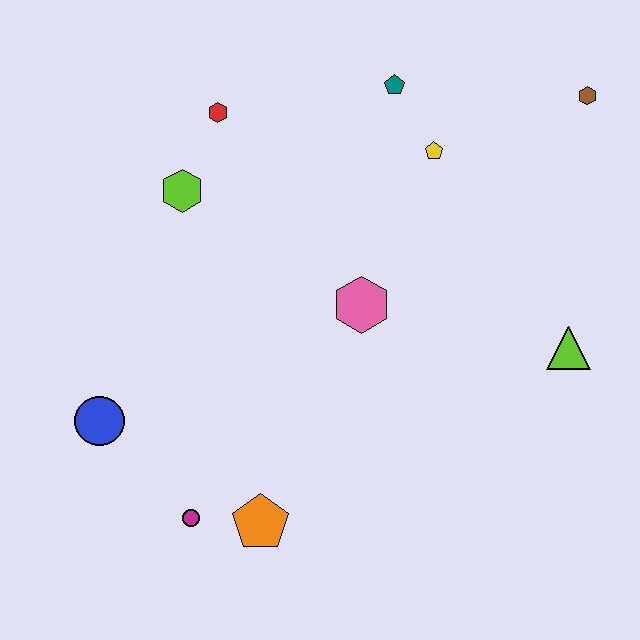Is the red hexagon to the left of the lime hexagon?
No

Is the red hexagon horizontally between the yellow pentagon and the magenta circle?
Yes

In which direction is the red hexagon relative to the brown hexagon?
The red hexagon is to the left of the brown hexagon.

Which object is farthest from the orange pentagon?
The brown hexagon is farthest from the orange pentagon.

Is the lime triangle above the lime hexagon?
No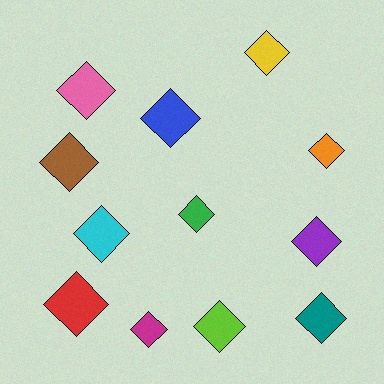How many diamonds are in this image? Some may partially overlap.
There are 12 diamonds.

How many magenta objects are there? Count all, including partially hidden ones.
There is 1 magenta object.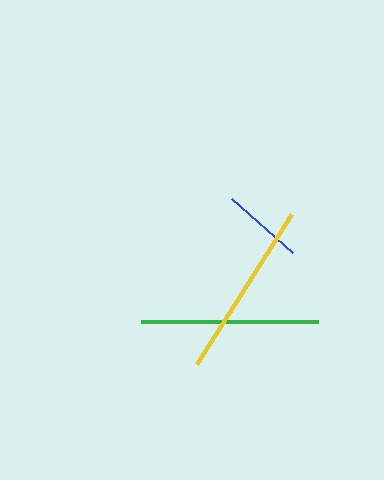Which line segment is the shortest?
The blue line is the shortest at approximately 82 pixels.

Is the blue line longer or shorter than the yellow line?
The yellow line is longer than the blue line.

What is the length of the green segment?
The green segment is approximately 177 pixels long.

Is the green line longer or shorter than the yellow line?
The yellow line is longer than the green line.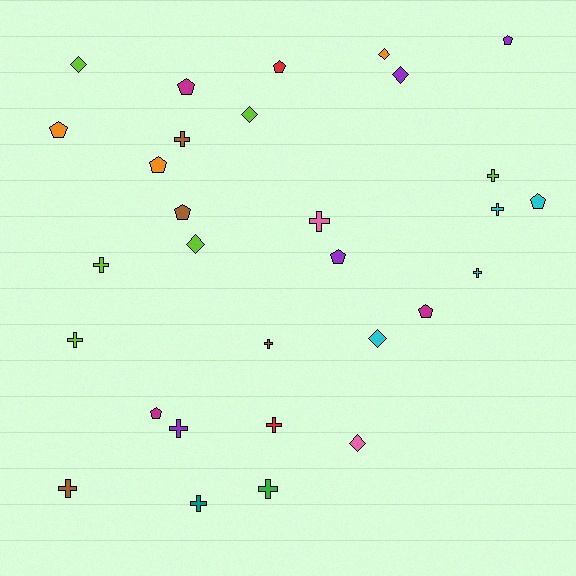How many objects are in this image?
There are 30 objects.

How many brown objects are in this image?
There are 4 brown objects.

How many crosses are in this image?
There are 13 crosses.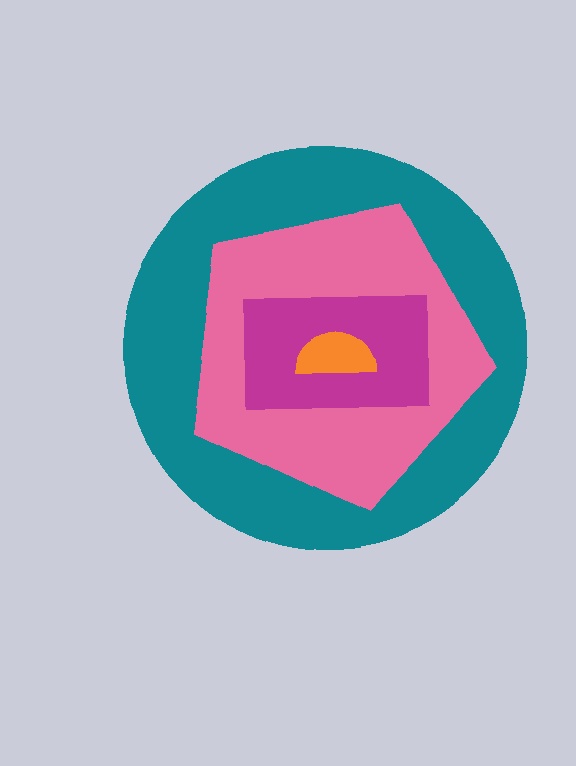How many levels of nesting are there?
4.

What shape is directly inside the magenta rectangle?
The orange semicircle.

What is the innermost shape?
The orange semicircle.